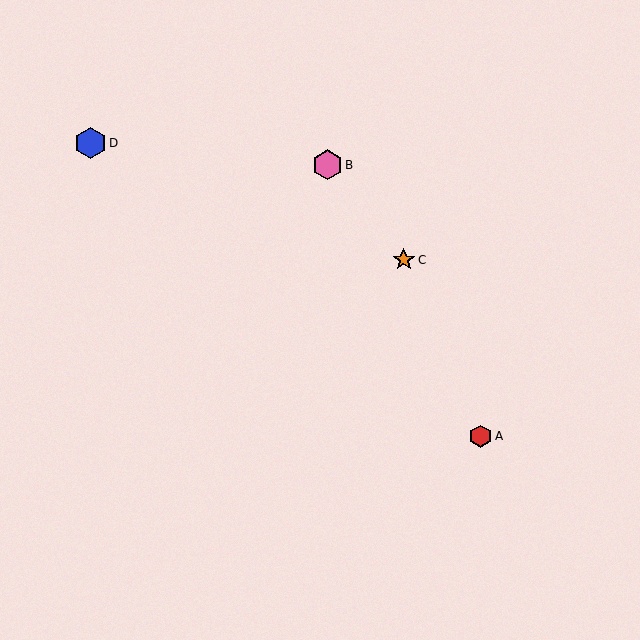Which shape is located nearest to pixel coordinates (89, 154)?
The blue hexagon (labeled D) at (91, 143) is nearest to that location.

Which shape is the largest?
The blue hexagon (labeled D) is the largest.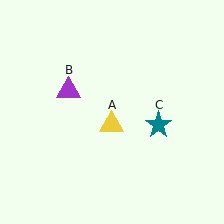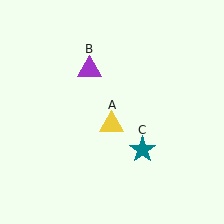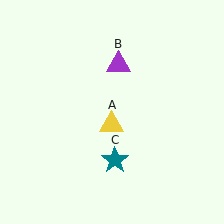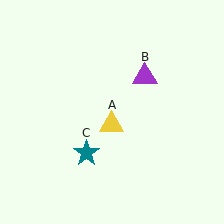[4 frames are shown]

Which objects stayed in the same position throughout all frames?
Yellow triangle (object A) remained stationary.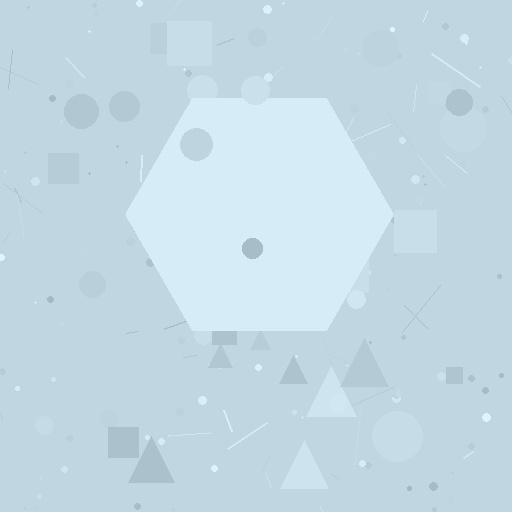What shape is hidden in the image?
A hexagon is hidden in the image.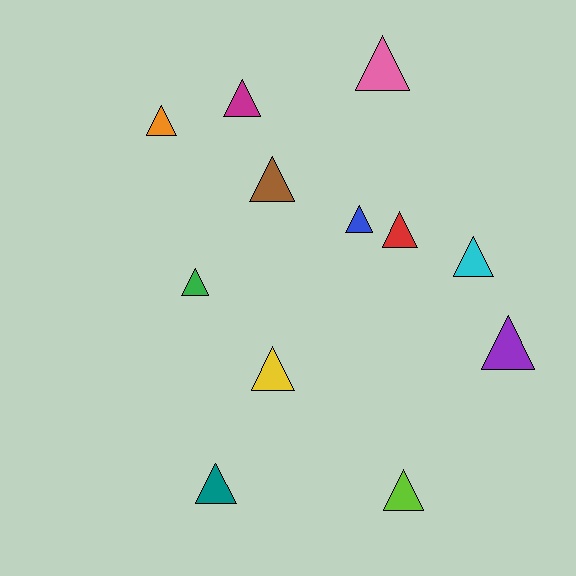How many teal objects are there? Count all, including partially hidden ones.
There is 1 teal object.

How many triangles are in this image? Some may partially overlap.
There are 12 triangles.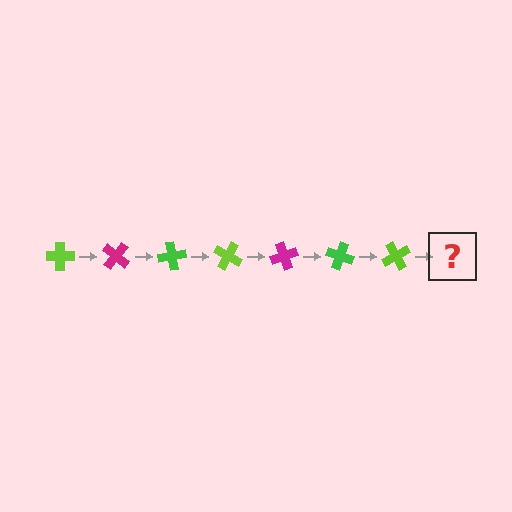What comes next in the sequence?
The next element should be a magenta cross, rotated 280 degrees from the start.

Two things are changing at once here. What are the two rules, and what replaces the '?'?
The two rules are that it rotates 40 degrees each step and the color cycles through lime, magenta, and green. The '?' should be a magenta cross, rotated 280 degrees from the start.